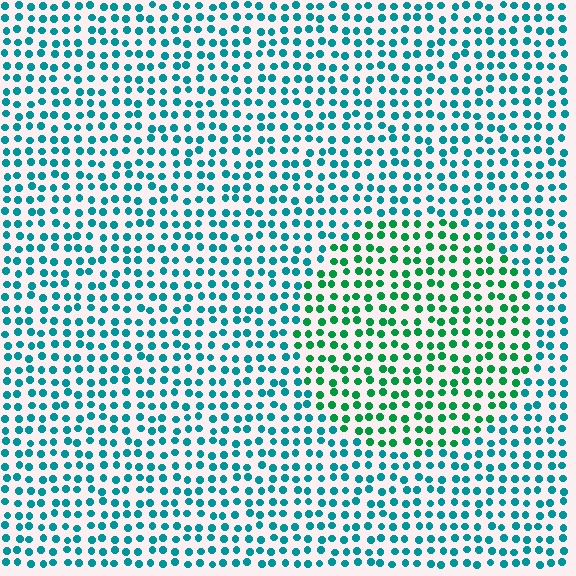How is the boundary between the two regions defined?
The boundary is defined purely by a slight shift in hue (about 37 degrees). Spacing, size, and orientation are identical on both sides.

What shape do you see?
I see a circle.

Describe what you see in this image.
The image is filled with small teal elements in a uniform arrangement. A circle-shaped region is visible where the elements are tinted to a slightly different hue, forming a subtle color boundary.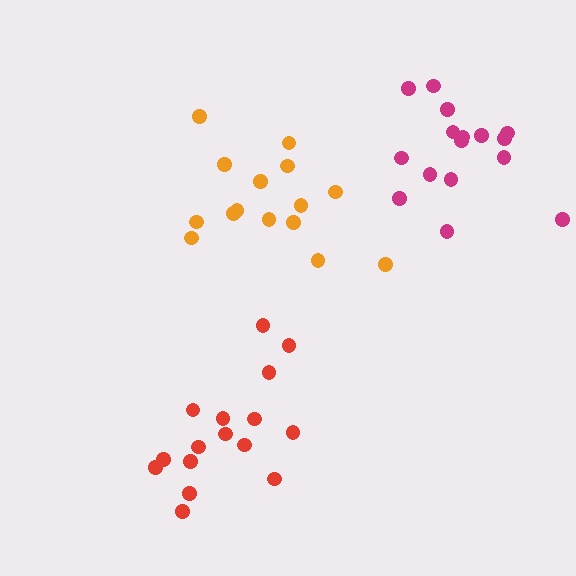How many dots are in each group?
Group 1: 15 dots, Group 2: 16 dots, Group 3: 16 dots (47 total).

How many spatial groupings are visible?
There are 3 spatial groupings.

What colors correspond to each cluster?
The clusters are colored: orange, red, magenta.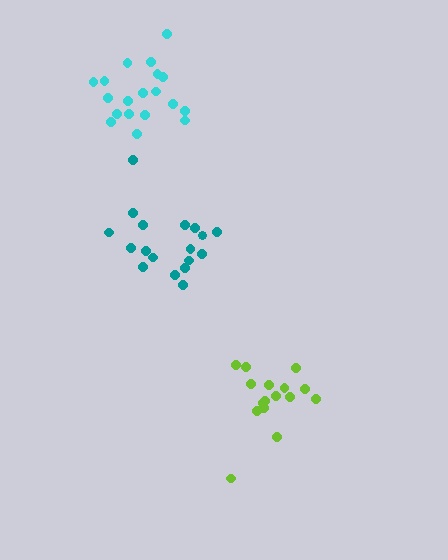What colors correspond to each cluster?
The clusters are colored: lime, teal, cyan.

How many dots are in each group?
Group 1: 16 dots, Group 2: 18 dots, Group 3: 20 dots (54 total).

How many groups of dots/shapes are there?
There are 3 groups.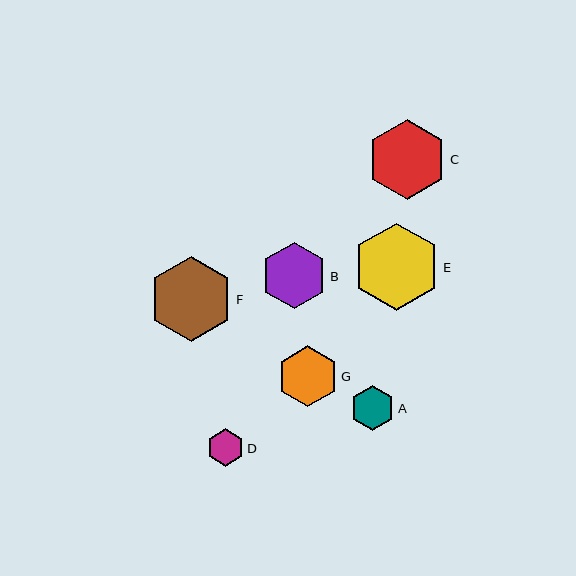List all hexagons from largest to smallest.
From largest to smallest: E, F, C, B, G, A, D.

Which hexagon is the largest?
Hexagon E is the largest with a size of approximately 87 pixels.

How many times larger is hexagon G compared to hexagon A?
Hexagon G is approximately 1.4 times the size of hexagon A.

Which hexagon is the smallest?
Hexagon D is the smallest with a size of approximately 37 pixels.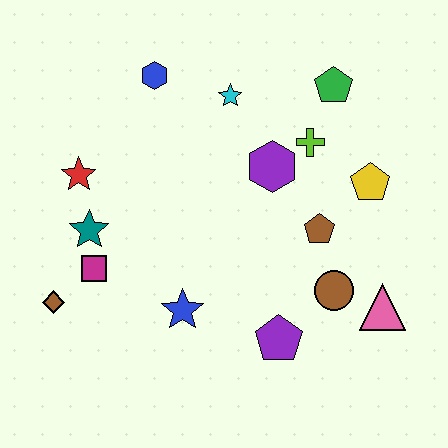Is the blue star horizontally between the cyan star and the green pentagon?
No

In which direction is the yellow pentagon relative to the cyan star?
The yellow pentagon is to the right of the cyan star.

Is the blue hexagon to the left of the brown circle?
Yes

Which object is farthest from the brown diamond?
The green pentagon is farthest from the brown diamond.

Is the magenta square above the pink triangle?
Yes